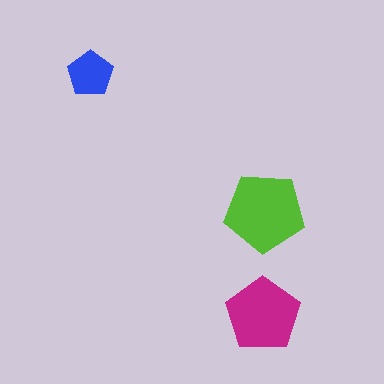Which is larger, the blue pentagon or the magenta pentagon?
The magenta one.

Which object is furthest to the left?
The blue pentagon is leftmost.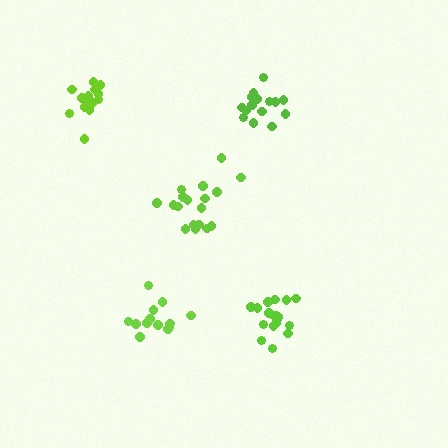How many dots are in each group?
Group 1: 19 dots, Group 2: 15 dots, Group 3: 14 dots, Group 4: 18 dots, Group 5: 14 dots (80 total).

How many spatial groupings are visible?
There are 5 spatial groupings.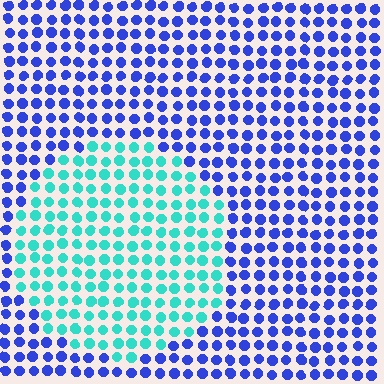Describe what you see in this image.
The image is filled with small blue elements in a uniform arrangement. A circle-shaped region is visible where the elements are tinted to a slightly different hue, forming a subtle color boundary.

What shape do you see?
I see a circle.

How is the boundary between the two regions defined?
The boundary is defined purely by a slight shift in hue (about 62 degrees). Spacing, size, and orientation are identical on both sides.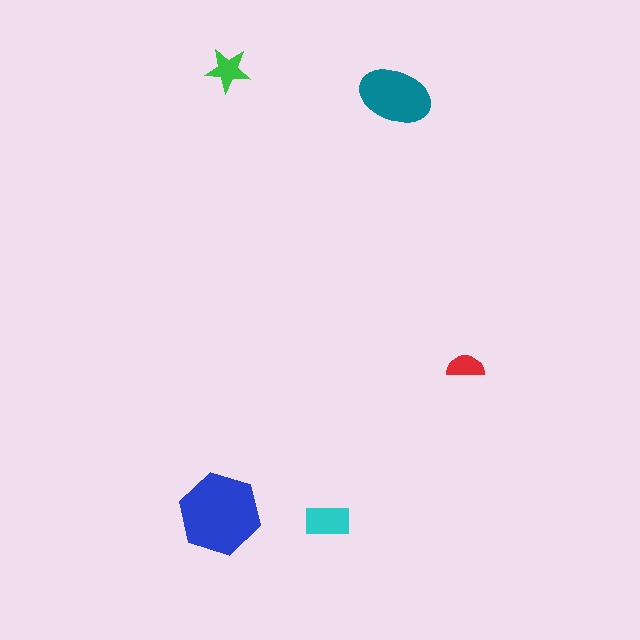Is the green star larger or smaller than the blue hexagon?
Smaller.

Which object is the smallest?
The red semicircle.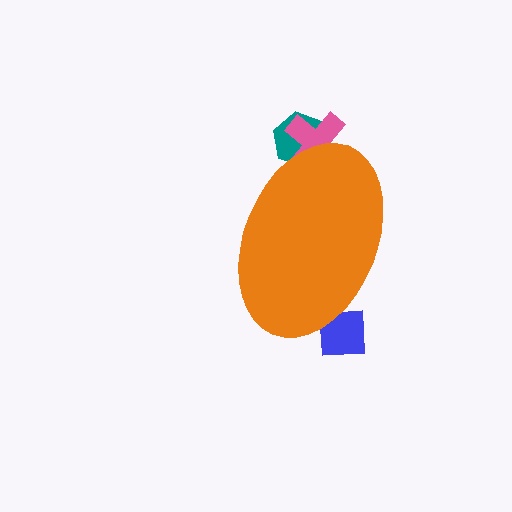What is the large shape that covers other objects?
An orange ellipse.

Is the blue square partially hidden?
Yes, the blue square is partially hidden behind the orange ellipse.